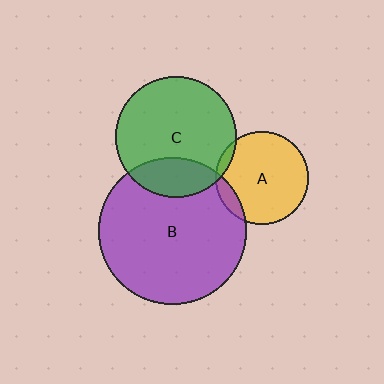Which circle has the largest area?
Circle B (purple).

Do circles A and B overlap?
Yes.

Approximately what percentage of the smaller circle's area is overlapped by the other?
Approximately 10%.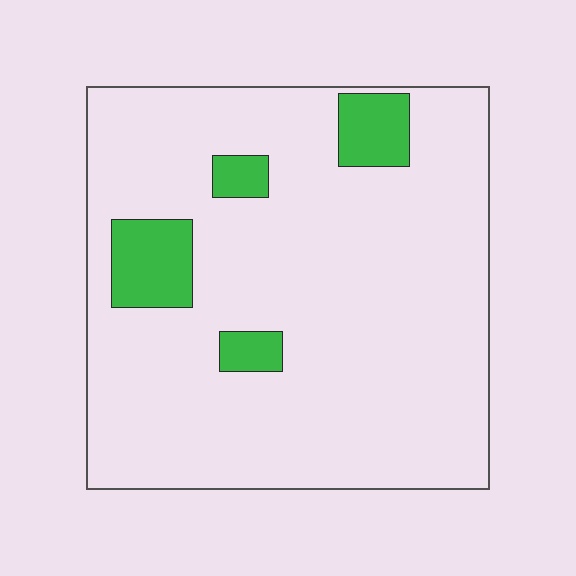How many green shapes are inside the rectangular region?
4.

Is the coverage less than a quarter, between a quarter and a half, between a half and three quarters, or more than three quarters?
Less than a quarter.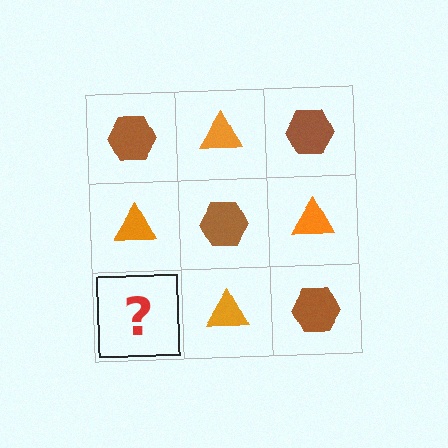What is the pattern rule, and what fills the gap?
The rule is that it alternates brown hexagon and orange triangle in a checkerboard pattern. The gap should be filled with a brown hexagon.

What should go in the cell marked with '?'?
The missing cell should contain a brown hexagon.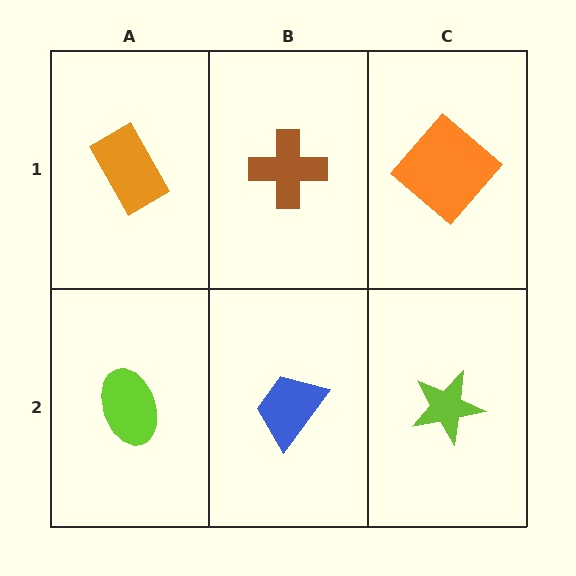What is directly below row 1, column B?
A blue trapezoid.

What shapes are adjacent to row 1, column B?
A blue trapezoid (row 2, column B), an orange rectangle (row 1, column A), an orange diamond (row 1, column C).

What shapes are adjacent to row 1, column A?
A lime ellipse (row 2, column A), a brown cross (row 1, column B).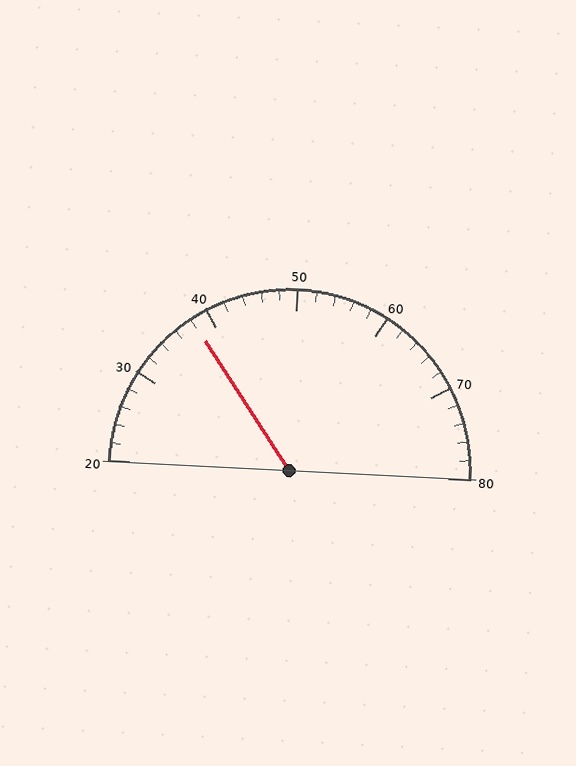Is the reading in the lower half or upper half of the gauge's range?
The reading is in the lower half of the range (20 to 80).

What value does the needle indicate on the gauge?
The needle indicates approximately 38.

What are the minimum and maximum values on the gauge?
The gauge ranges from 20 to 80.